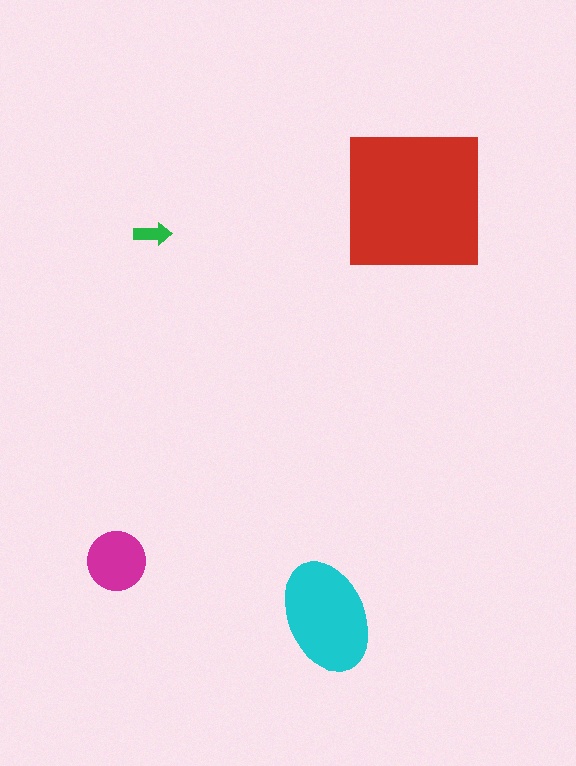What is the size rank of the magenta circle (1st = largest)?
3rd.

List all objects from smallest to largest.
The green arrow, the magenta circle, the cyan ellipse, the red square.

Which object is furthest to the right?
The red square is rightmost.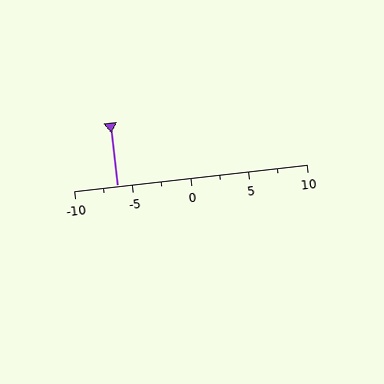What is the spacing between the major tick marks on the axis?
The major ticks are spaced 5 apart.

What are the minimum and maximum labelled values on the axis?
The axis runs from -10 to 10.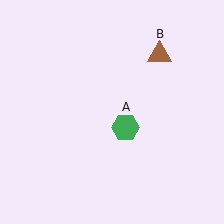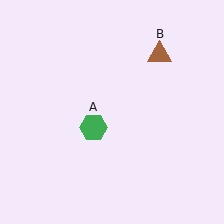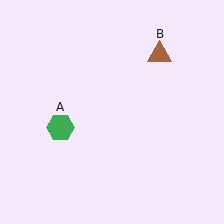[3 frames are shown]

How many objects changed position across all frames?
1 object changed position: green hexagon (object A).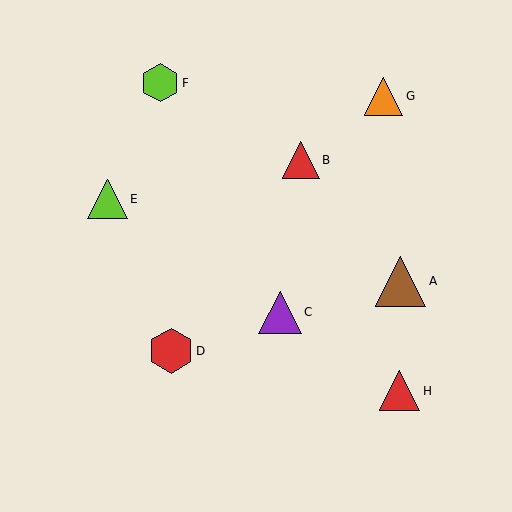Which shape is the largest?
The brown triangle (labeled A) is the largest.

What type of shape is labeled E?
Shape E is a lime triangle.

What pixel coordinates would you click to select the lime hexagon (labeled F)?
Click at (160, 83) to select the lime hexagon F.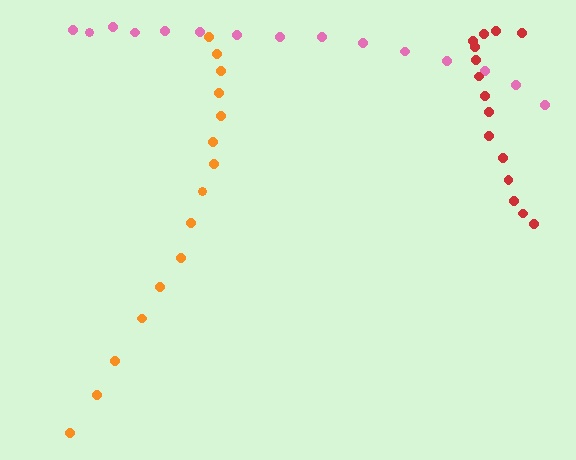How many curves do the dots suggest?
There are 3 distinct paths.